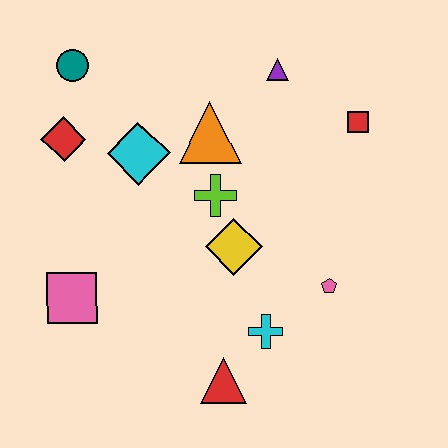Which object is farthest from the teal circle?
The red triangle is farthest from the teal circle.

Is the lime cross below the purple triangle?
Yes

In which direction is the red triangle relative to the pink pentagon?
The red triangle is to the left of the pink pentagon.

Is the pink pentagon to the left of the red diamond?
No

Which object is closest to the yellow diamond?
The lime cross is closest to the yellow diamond.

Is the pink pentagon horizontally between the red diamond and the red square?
Yes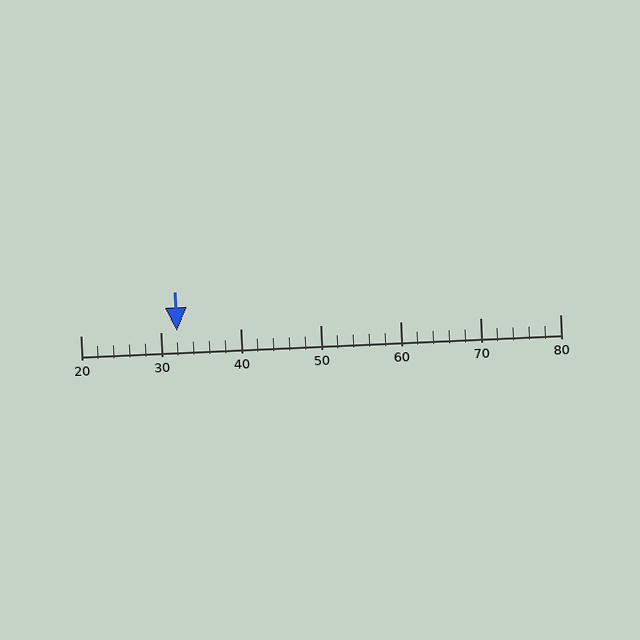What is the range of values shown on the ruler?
The ruler shows values from 20 to 80.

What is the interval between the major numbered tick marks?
The major tick marks are spaced 10 units apart.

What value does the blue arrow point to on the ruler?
The blue arrow points to approximately 32.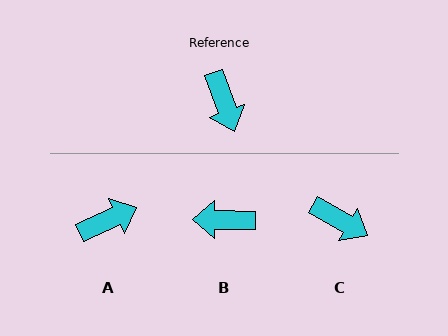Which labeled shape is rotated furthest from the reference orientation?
B, about 111 degrees away.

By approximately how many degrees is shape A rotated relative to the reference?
Approximately 94 degrees counter-clockwise.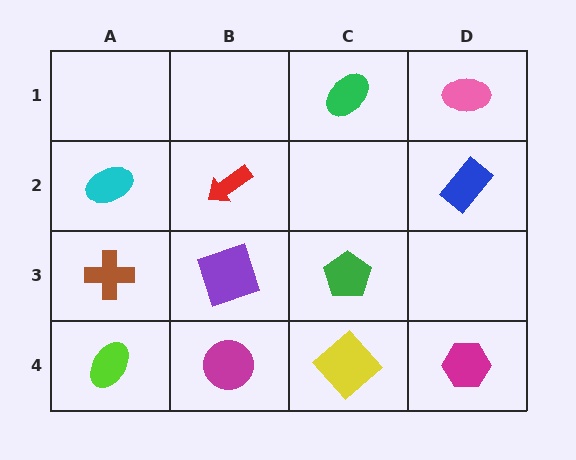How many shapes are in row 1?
2 shapes.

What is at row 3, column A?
A brown cross.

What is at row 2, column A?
A cyan ellipse.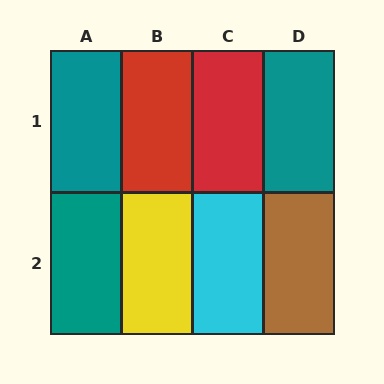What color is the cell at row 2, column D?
Brown.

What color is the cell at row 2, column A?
Teal.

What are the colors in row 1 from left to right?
Teal, red, red, teal.